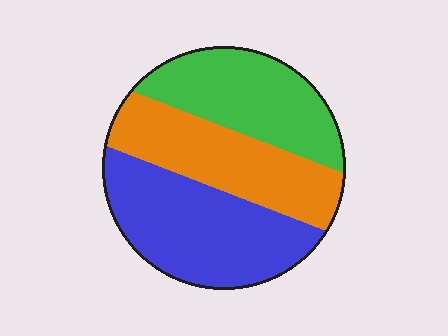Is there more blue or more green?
Blue.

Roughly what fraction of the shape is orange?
Orange takes up about one third (1/3) of the shape.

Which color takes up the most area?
Blue, at roughly 40%.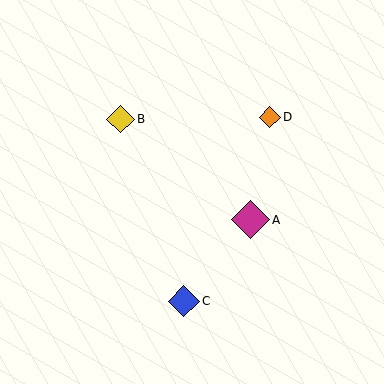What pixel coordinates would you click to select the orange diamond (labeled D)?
Click at (270, 117) to select the orange diamond D.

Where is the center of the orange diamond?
The center of the orange diamond is at (270, 117).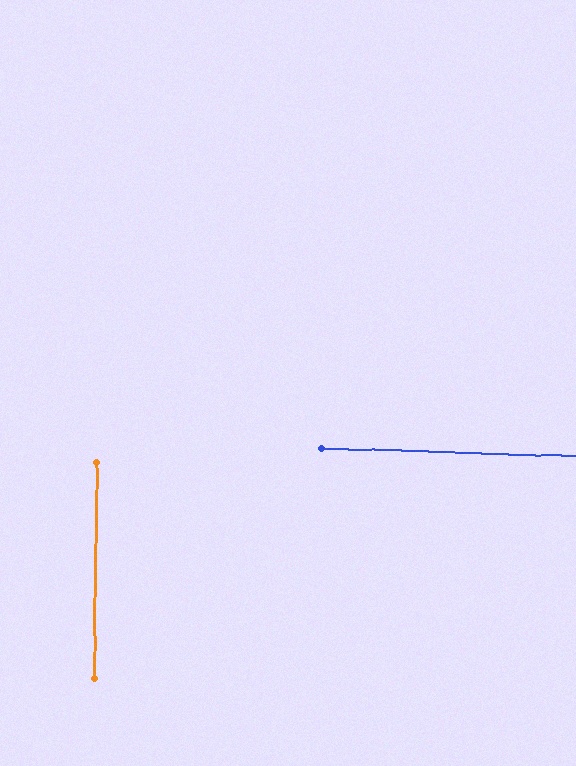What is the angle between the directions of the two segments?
Approximately 89 degrees.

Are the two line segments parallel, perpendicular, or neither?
Perpendicular — they meet at approximately 89°.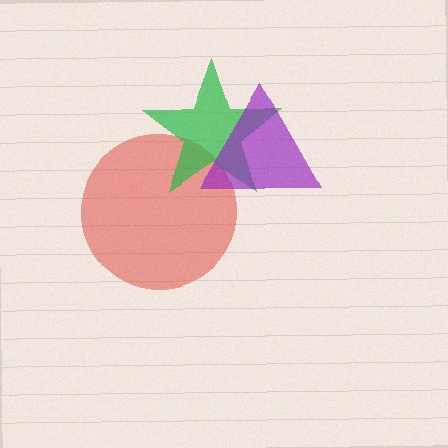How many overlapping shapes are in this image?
There are 3 overlapping shapes in the image.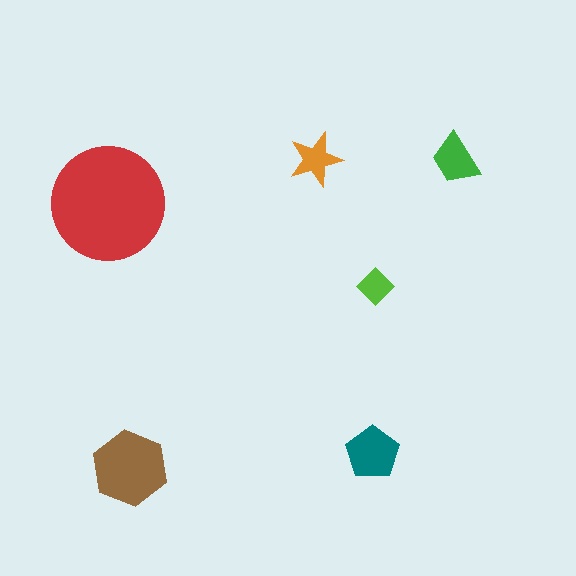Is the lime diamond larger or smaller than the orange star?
Smaller.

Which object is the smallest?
The lime diamond.